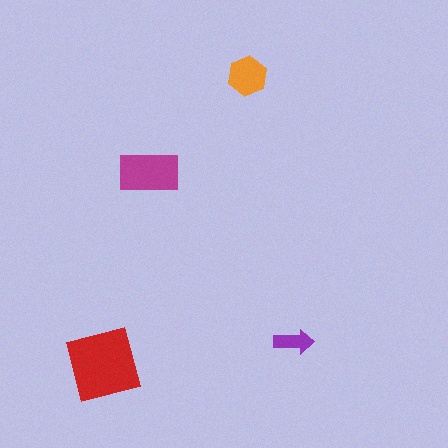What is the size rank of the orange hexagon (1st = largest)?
3rd.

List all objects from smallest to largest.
The purple arrow, the orange hexagon, the magenta rectangle, the red square.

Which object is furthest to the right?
The purple arrow is rightmost.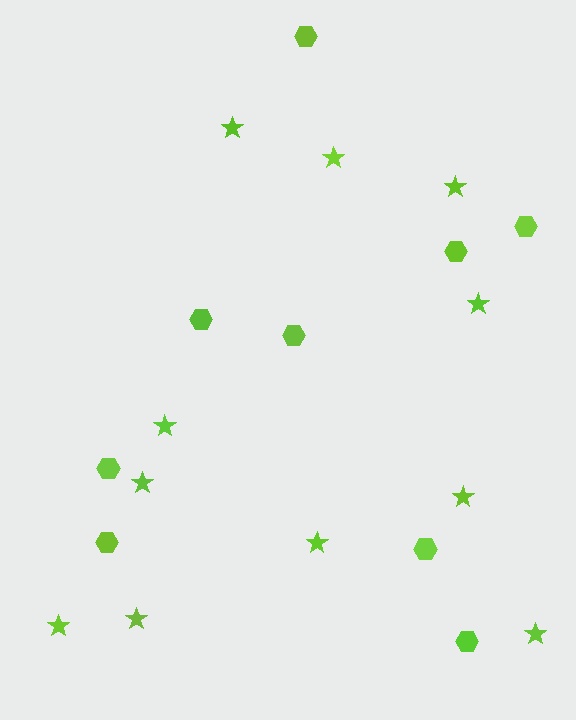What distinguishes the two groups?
There are 2 groups: one group of stars (11) and one group of hexagons (9).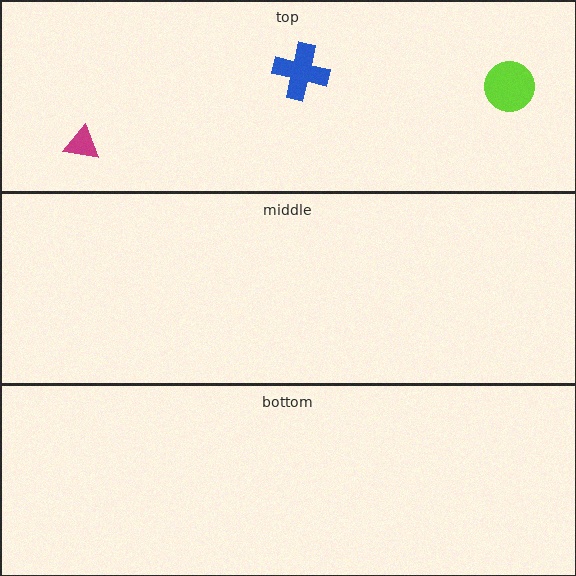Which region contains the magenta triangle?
The top region.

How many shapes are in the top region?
3.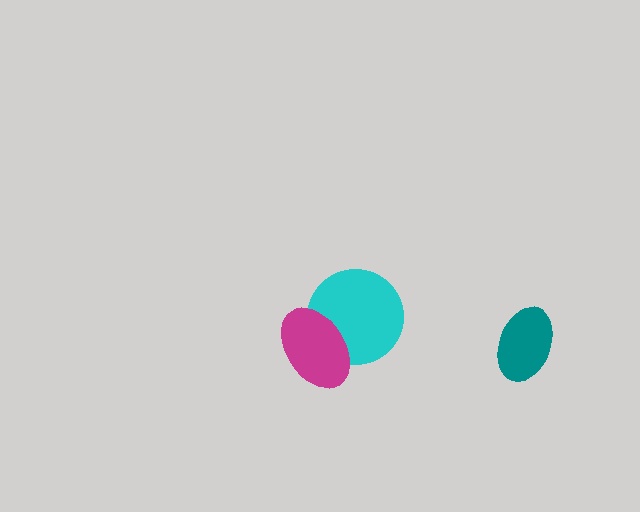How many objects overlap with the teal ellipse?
0 objects overlap with the teal ellipse.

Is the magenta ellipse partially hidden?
No, no other shape covers it.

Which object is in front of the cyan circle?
The magenta ellipse is in front of the cyan circle.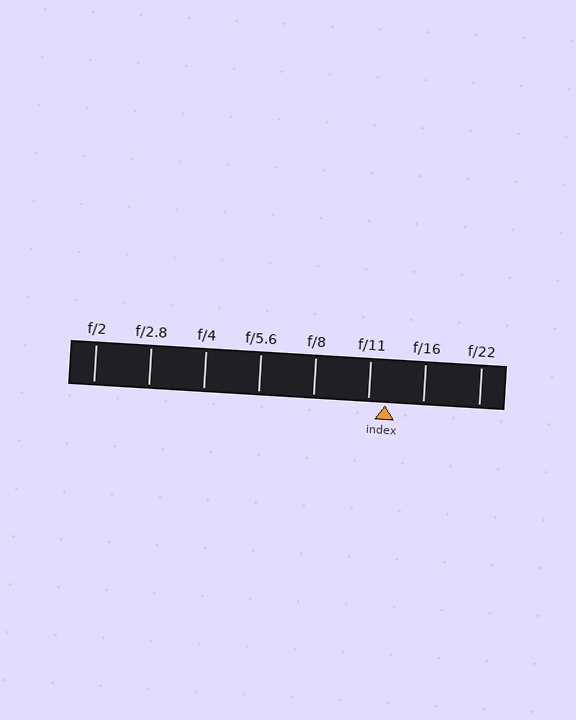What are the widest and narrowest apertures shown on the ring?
The widest aperture shown is f/2 and the narrowest is f/22.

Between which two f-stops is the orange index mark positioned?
The index mark is between f/11 and f/16.